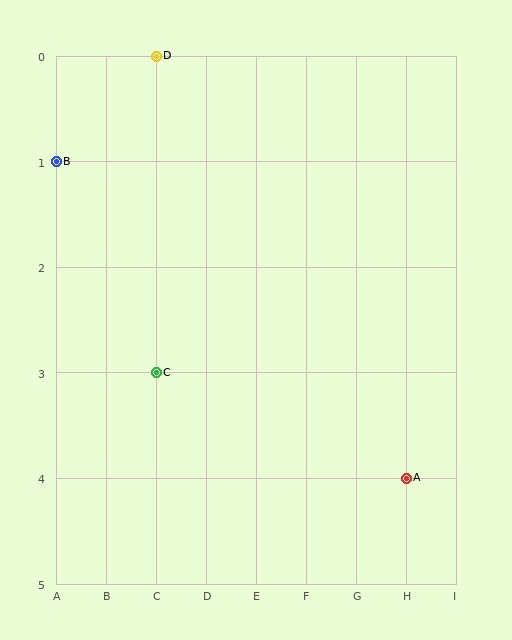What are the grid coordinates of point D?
Point D is at grid coordinates (C, 0).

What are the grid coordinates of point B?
Point B is at grid coordinates (A, 1).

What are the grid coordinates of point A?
Point A is at grid coordinates (H, 4).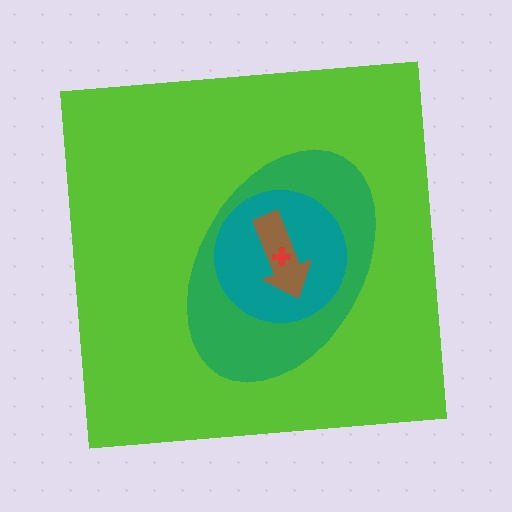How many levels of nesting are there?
5.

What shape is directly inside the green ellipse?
The teal circle.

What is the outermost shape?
The lime square.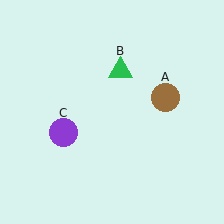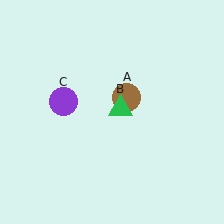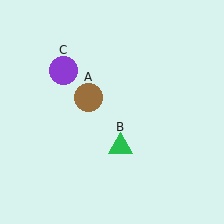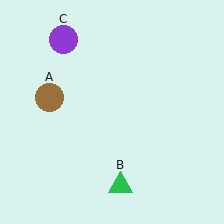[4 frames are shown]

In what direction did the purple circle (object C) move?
The purple circle (object C) moved up.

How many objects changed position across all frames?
3 objects changed position: brown circle (object A), green triangle (object B), purple circle (object C).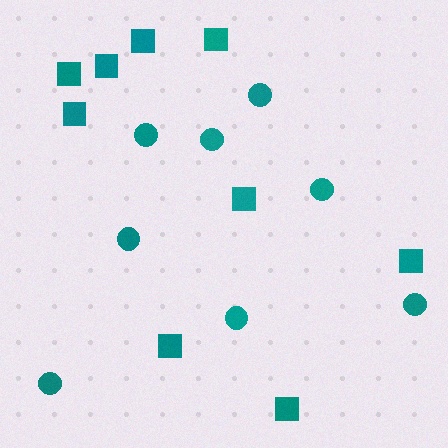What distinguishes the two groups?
There are 2 groups: one group of squares (9) and one group of circles (8).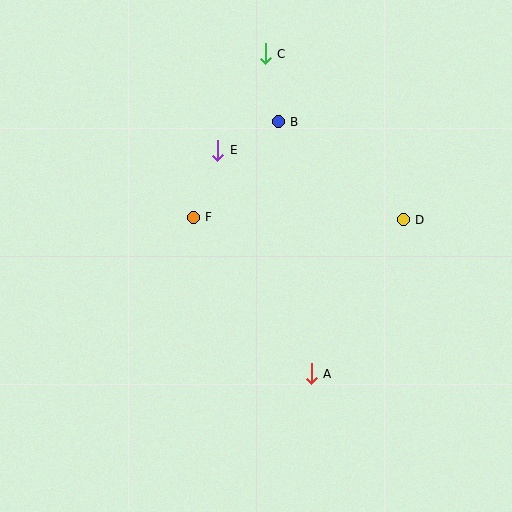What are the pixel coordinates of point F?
Point F is at (193, 217).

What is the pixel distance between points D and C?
The distance between D and C is 216 pixels.